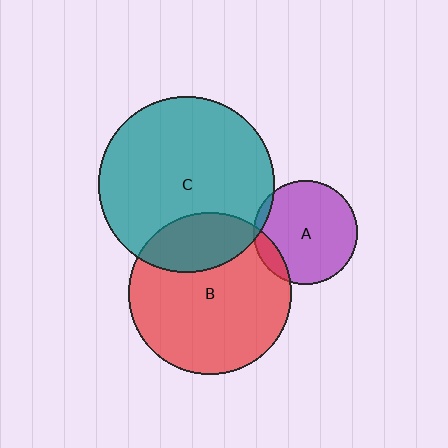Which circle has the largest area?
Circle C (teal).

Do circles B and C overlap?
Yes.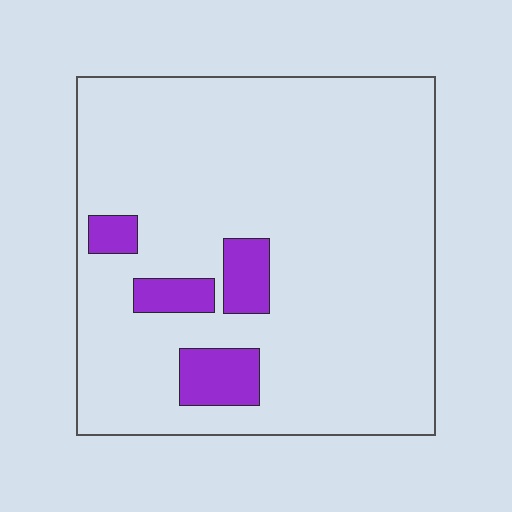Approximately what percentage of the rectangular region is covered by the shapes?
Approximately 10%.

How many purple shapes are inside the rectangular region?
4.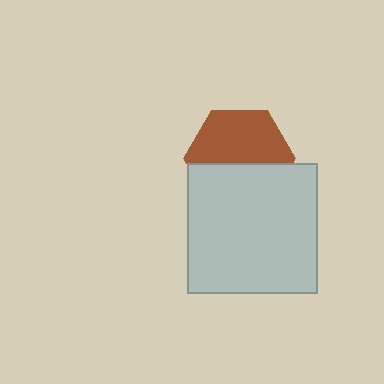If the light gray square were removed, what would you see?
You would see the complete brown hexagon.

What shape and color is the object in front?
The object in front is a light gray square.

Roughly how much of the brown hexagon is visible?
About half of it is visible (roughly 57%).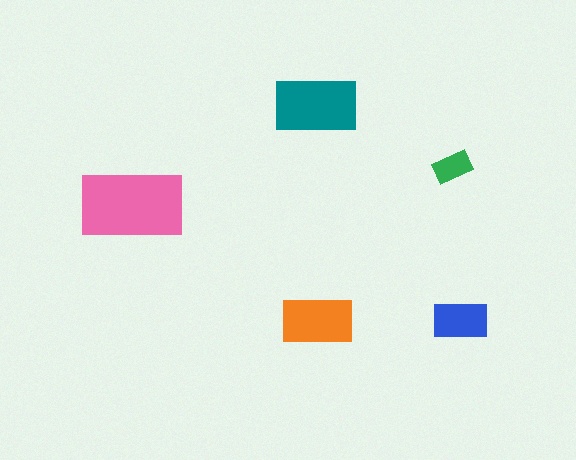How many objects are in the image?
There are 5 objects in the image.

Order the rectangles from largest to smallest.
the pink one, the teal one, the orange one, the blue one, the green one.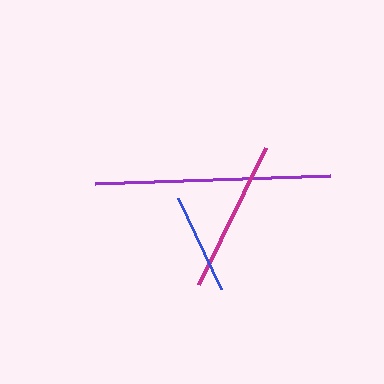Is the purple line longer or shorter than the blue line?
The purple line is longer than the blue line.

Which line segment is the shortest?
The blue line is the shortest at approximately 100 pixels.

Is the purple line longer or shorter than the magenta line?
The purple line is longer than the magenta line.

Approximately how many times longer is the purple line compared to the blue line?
The purple line is approximately 2.4 times the length of the blue line.